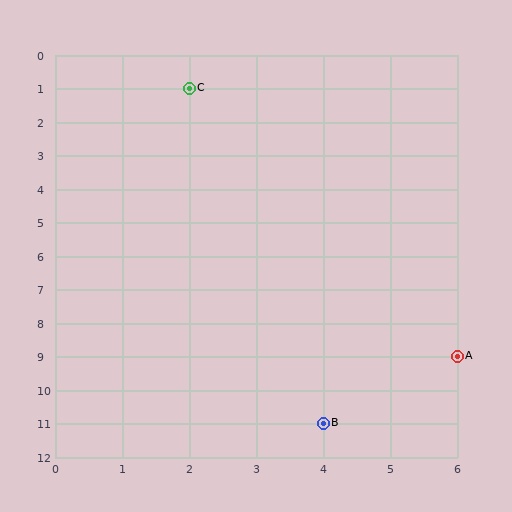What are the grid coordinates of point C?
Point C is at grid coordinates (2, 1).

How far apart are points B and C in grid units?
Points B and C are 2 columns and 10 rows apart (about 10.2 grid units diagonally).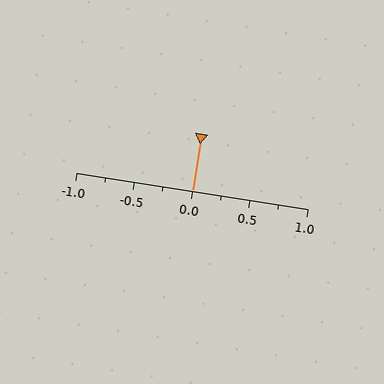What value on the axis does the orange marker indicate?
The marker indicates approximately 0.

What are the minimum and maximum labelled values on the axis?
The axis runs from -1.0 to 1.0.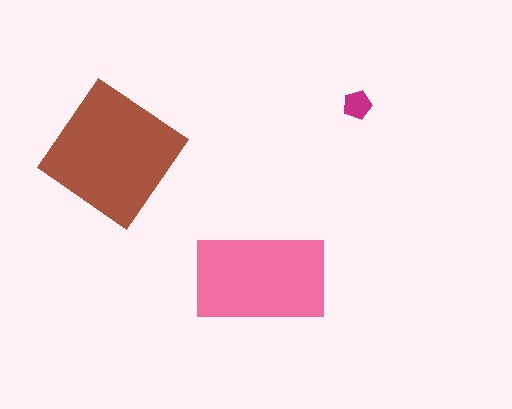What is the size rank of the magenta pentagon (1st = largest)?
3rd.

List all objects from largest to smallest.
The brown diamond, the pink rectangle, the magenta pentagon.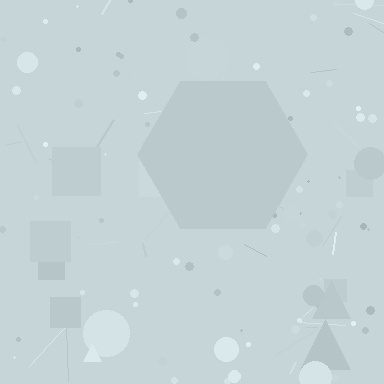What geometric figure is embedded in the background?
A hexagon is embedded in the background.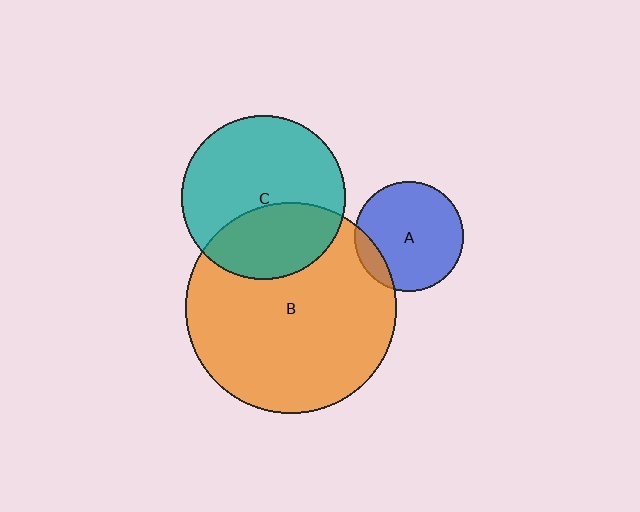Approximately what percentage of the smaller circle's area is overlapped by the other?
Approximately 35%.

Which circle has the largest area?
Circle B (orange).